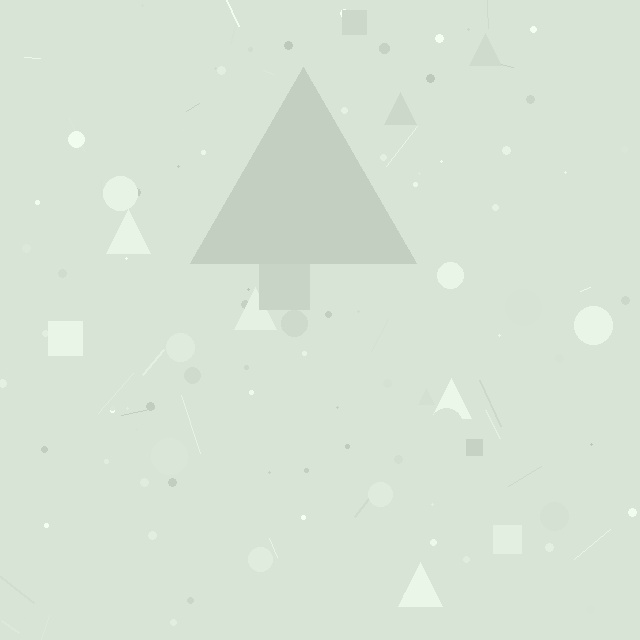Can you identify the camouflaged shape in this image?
The camouflaged shape is a triangle.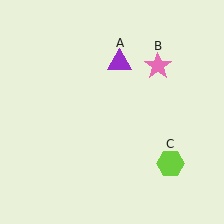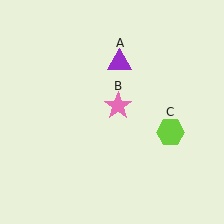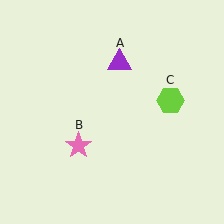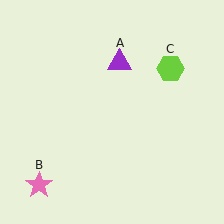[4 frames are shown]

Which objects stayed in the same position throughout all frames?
Purple triangle (object A) remained stationary.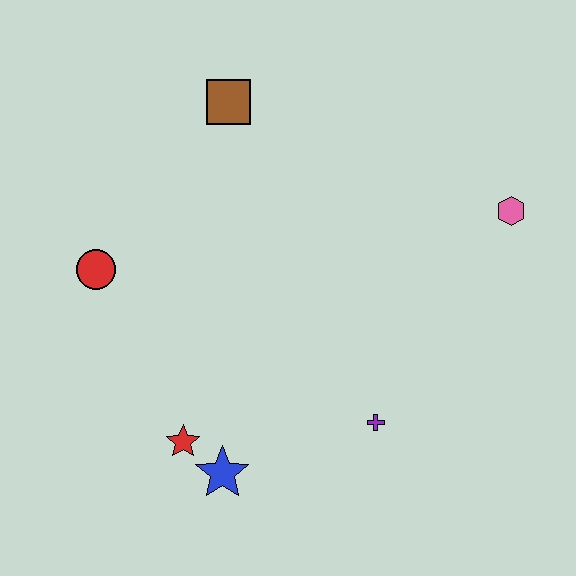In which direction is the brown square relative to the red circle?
The brown square is above the red circle.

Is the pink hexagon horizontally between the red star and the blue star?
No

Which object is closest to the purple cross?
The blue star is closest to the purple cross.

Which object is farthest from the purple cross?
The brown square is farthest from the purple cross.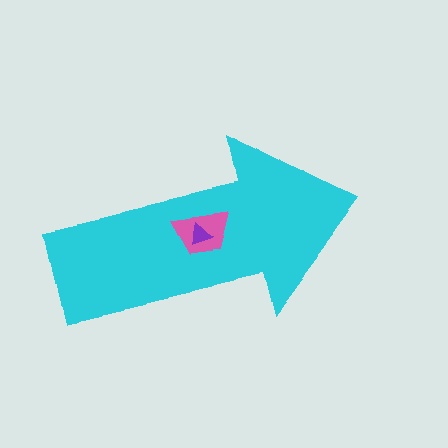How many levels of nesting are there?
3.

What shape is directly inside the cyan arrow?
The pink trapezoid.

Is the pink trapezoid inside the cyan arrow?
Yes.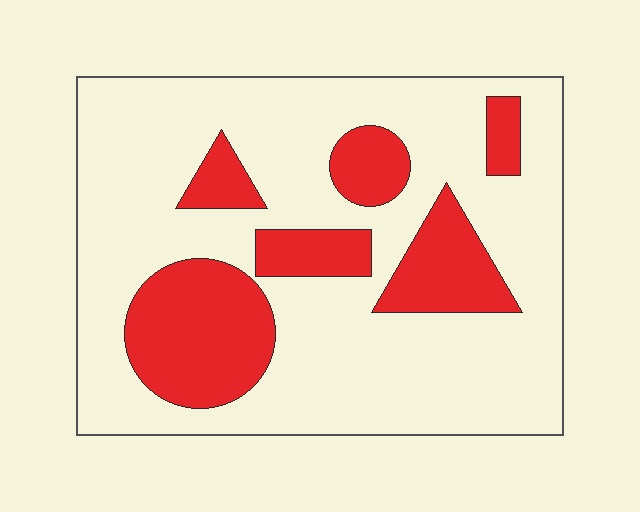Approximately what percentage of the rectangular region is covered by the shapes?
Approximately 25%.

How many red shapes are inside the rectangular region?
6.